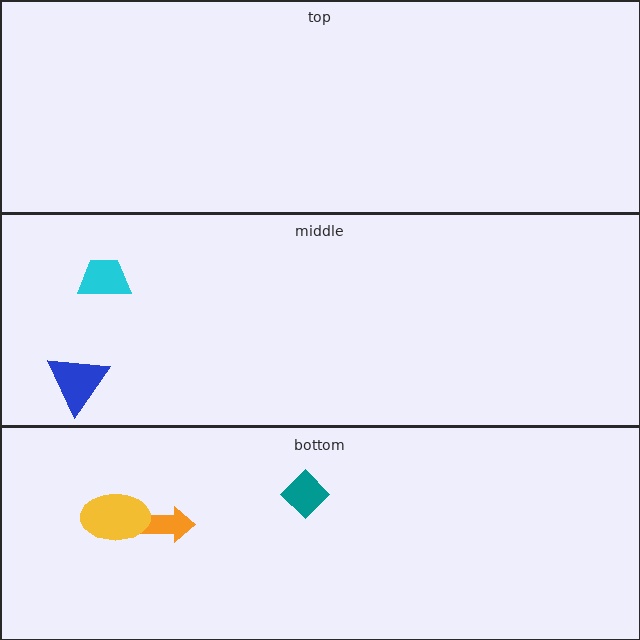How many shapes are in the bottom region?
3.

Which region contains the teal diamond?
The bottom region.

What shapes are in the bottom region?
The orange arrow, the teal diamond, the yellow ellipse.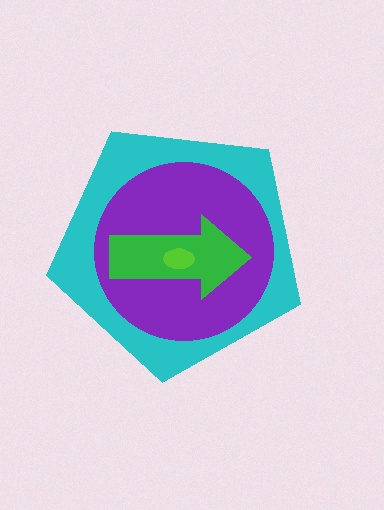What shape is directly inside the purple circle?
The green arrow.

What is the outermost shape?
The cyan pentagon.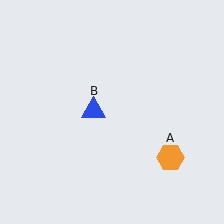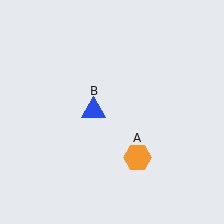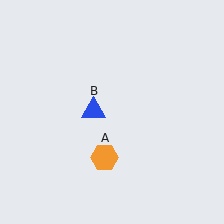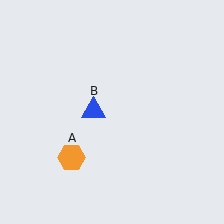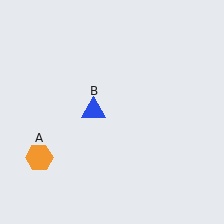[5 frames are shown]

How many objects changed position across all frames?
1 object changed position: orange hexagon (object A).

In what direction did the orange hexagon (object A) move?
The orange hexagon (object A) moved left.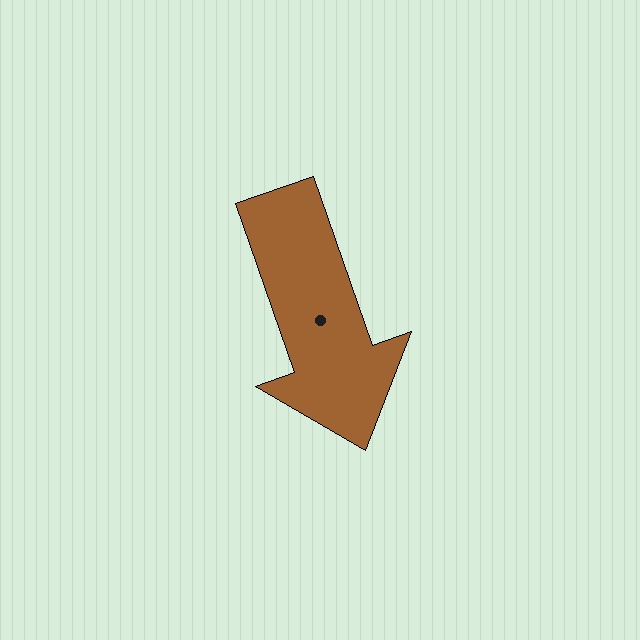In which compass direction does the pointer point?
South.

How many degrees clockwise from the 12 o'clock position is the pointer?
Approximately 161 degrees.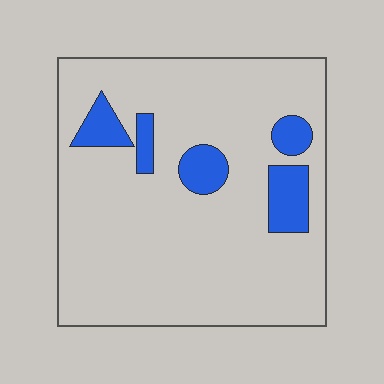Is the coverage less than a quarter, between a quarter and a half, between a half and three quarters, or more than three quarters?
Less than a quarter.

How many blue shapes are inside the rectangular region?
5.